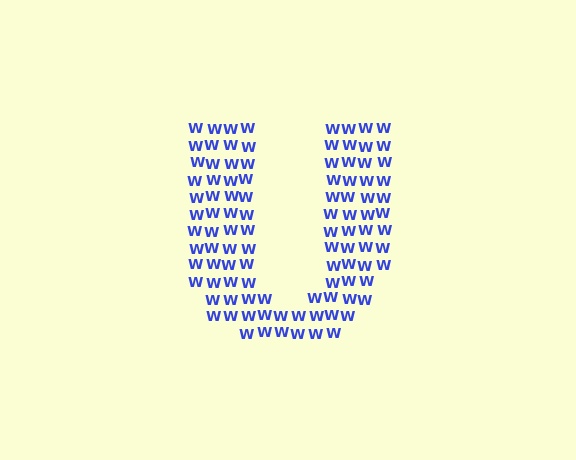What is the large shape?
The large shape is the letter U.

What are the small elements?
The small elements are letter W's.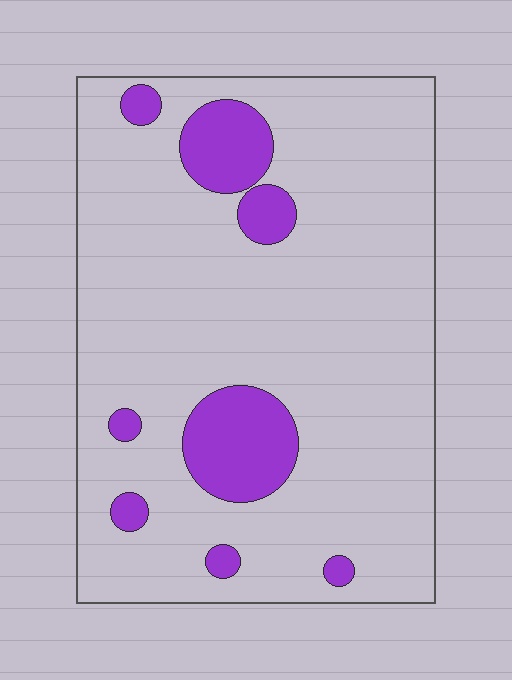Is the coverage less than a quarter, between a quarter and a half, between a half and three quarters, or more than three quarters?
Less than a quarter.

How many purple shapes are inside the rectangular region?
8.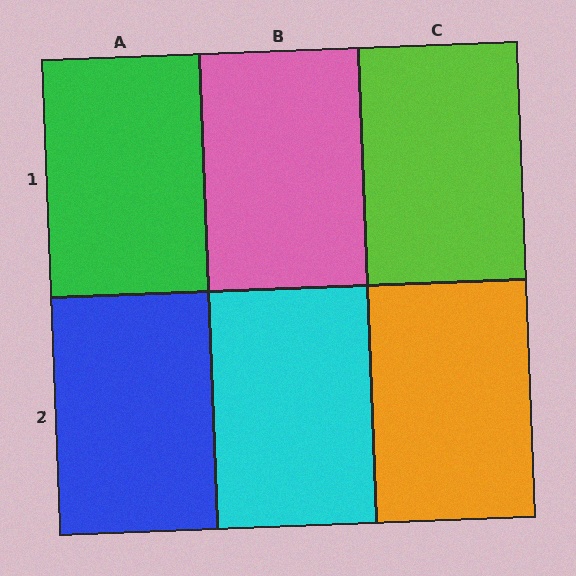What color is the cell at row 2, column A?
Blue.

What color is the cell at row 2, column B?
Cyan.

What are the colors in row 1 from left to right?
Green, pink, lime.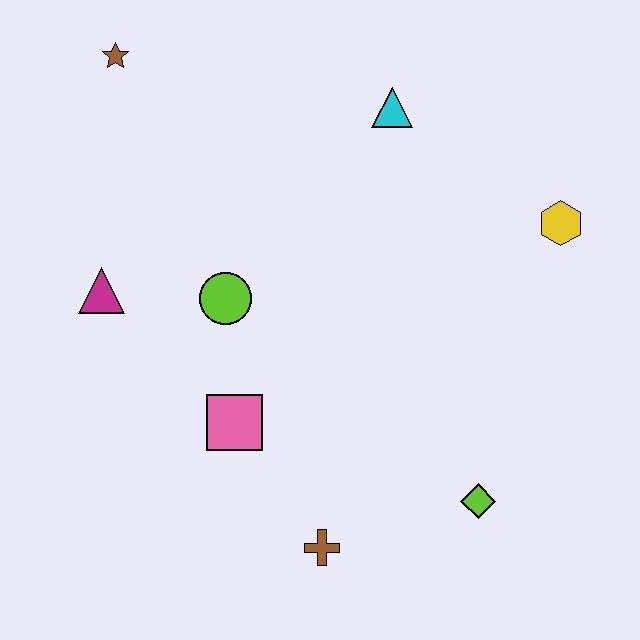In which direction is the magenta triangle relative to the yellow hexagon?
The magenta triangle is to the left of the yellow hexagon.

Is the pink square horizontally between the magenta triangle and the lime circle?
No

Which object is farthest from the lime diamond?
The brown star is farthest from the lime diamond.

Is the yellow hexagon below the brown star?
Yes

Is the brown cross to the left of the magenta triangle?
No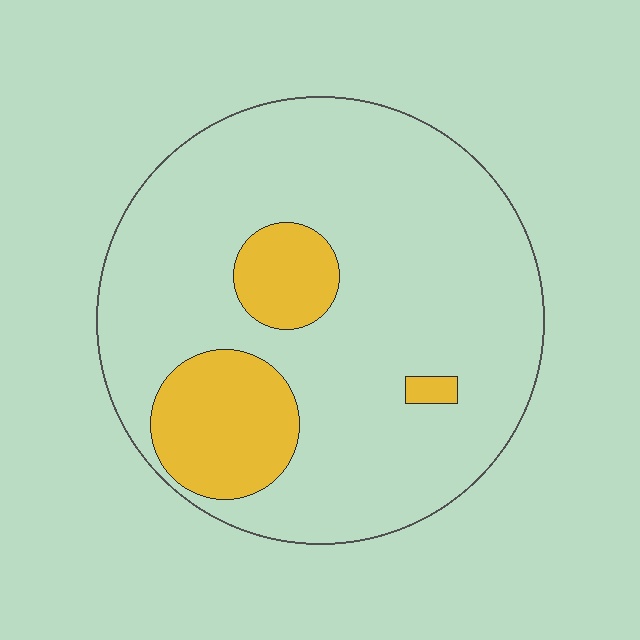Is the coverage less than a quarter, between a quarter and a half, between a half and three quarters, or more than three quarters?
Less than a quarter.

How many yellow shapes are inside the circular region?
3.